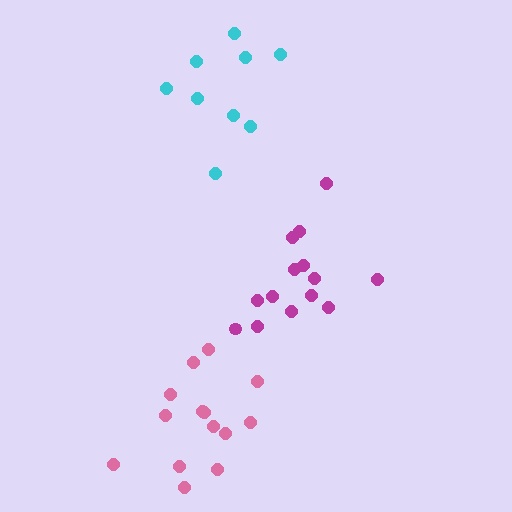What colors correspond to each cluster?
The clusters are colored: magenta, cyan, pink.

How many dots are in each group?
Group 1: 14 dots, Group 2: 9 dots, Group 3: 14 dots (37 total).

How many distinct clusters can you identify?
There are 3 distinct clusters.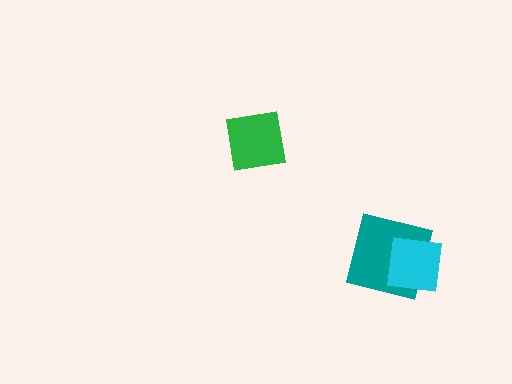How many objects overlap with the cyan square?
1 object overlaps with the cyan square.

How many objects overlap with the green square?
0 objects overlap with the green square.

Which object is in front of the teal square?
The cyan square is in front of the teal square.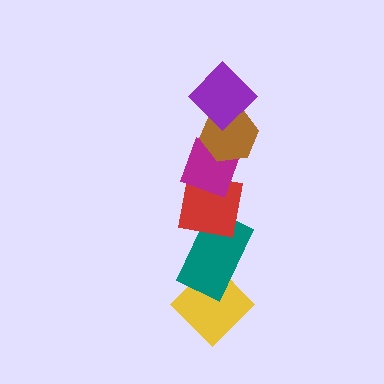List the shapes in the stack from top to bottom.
From top to bottom: the purple diamond, the brown hexagon, the magenta diamond, the red square, the teal rectangle, the yellow diamond.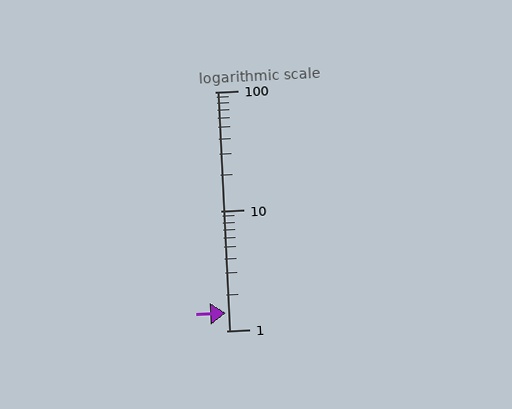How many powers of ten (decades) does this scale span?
The scale spans 2 decades, from 1 to 100.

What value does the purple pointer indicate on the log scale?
The pointer indicates approximately 1.4.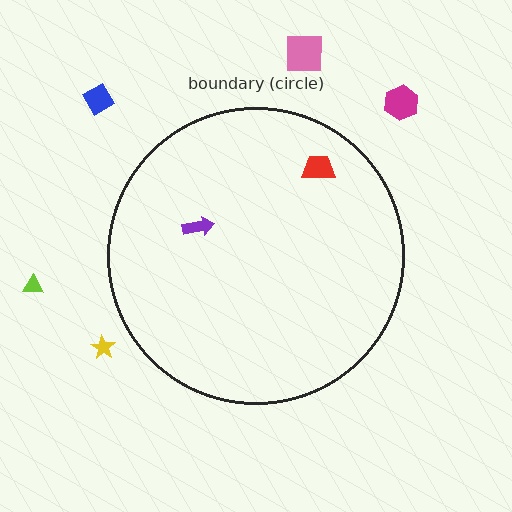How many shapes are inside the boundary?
2 inside, 5 outside.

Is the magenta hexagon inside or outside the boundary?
Outside.